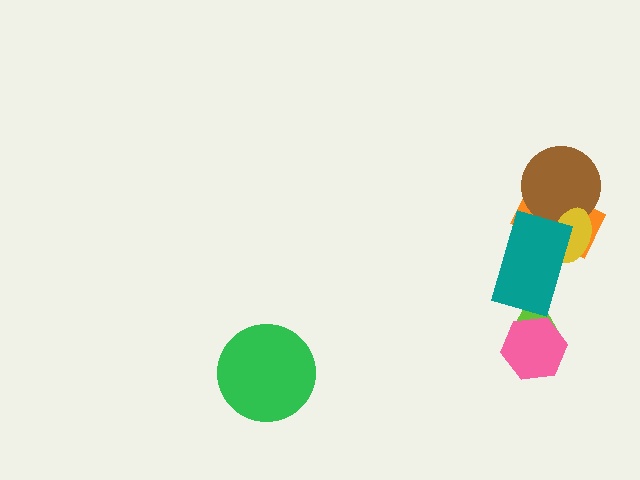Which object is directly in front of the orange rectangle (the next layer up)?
The brown circle is directly in front of the orange rectangle.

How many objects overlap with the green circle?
0 objects overlap with the green circle.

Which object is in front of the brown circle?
The yellow ellipse is in front of the brown circle.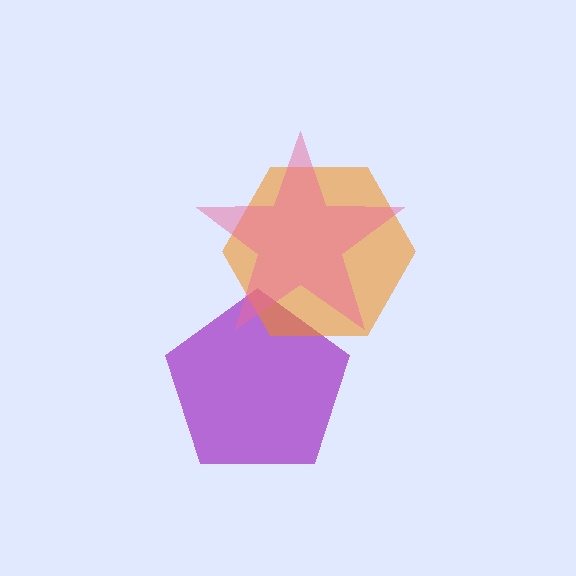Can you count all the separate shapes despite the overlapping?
Yes, there are 3 separate shapes.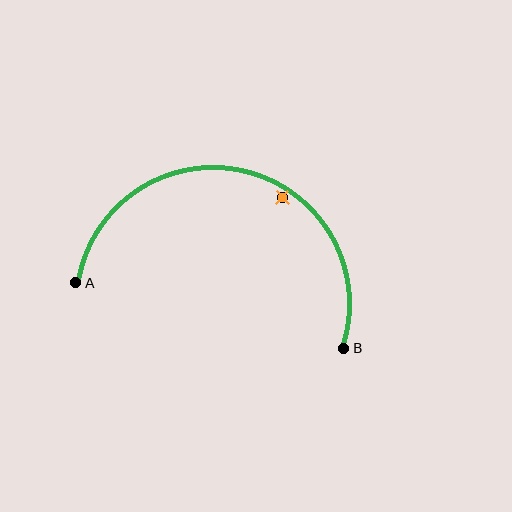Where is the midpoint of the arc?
The arc midpoint is the point on the curve farthest from the straight line joining A and B. It sits above that line.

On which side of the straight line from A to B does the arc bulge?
The arc bulges above the straight line connecting A and B.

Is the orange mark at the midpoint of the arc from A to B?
No — the orange mark does not lie on the arc at all. It sits slightly inside the curve.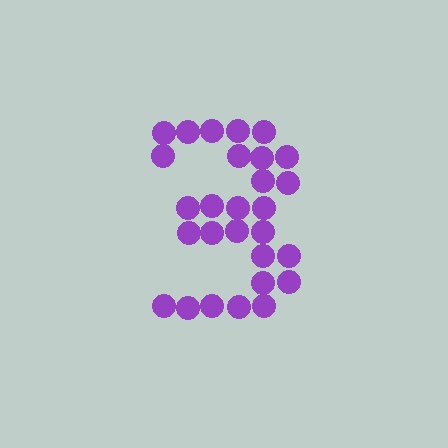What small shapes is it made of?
It is made of small circles.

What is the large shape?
The large shape is the digit 3.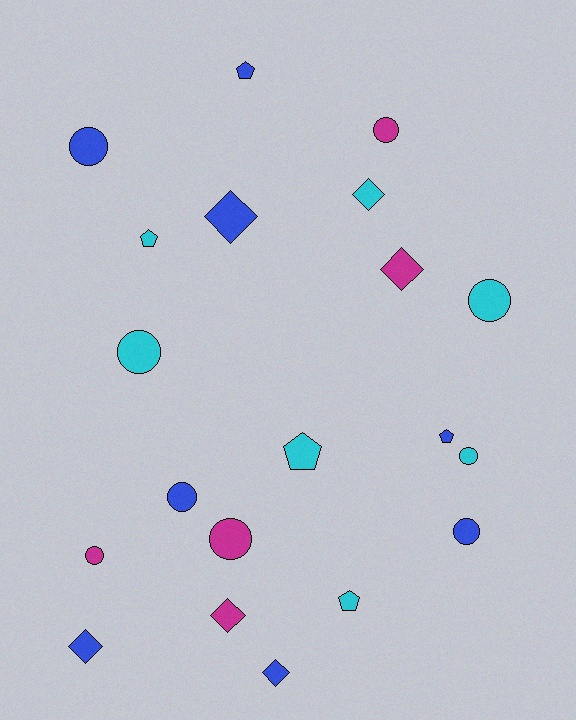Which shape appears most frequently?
Circle, with 9 objects.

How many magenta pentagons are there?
There are no magenta pentagons.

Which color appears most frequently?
Blue, with 8 objects.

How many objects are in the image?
There are 20 objects.